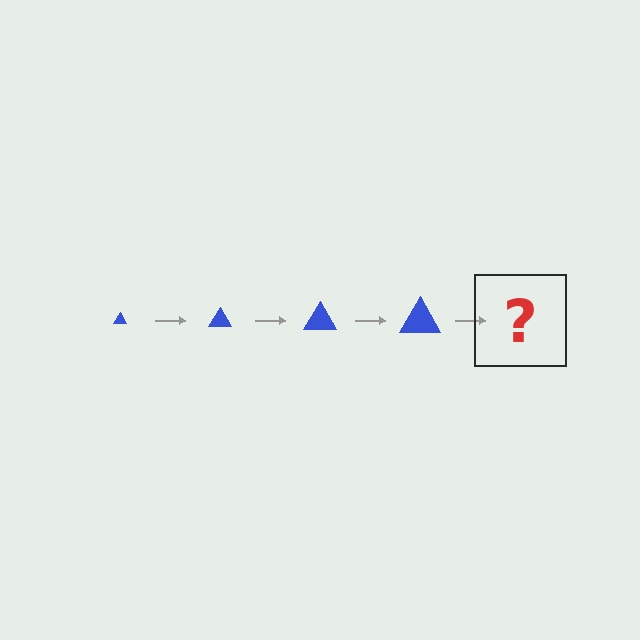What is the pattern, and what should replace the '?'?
The pattern is that the triangle gets progressively larger each step. The '?' should be a blue triangle, larger than the previous one.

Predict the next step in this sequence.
The next step is a blue triangle, larger than the previous one.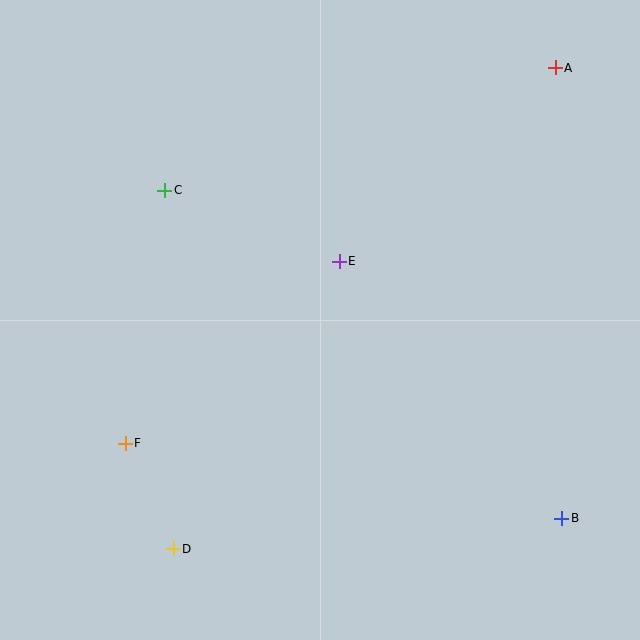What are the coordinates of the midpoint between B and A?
The midpoint between B and A is at (558, 293).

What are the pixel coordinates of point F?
Point F is at (125, 443).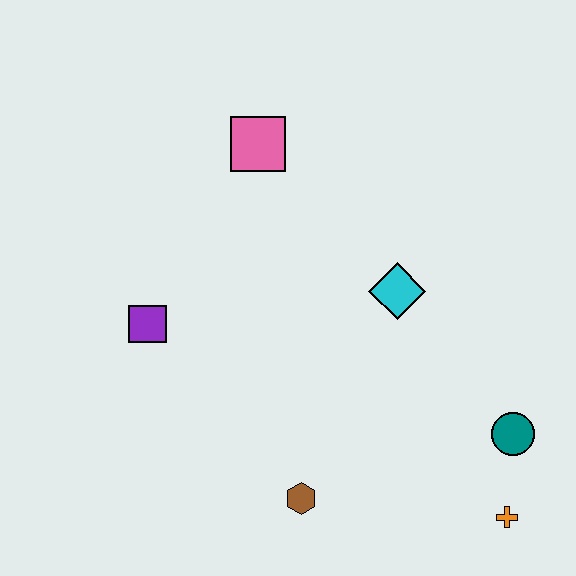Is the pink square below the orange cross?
No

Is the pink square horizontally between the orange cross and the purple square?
Yes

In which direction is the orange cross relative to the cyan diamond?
The orange cross is below the cyan diamond.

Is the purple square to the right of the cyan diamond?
No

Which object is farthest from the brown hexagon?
The pink square is farthest from the brown hexagon.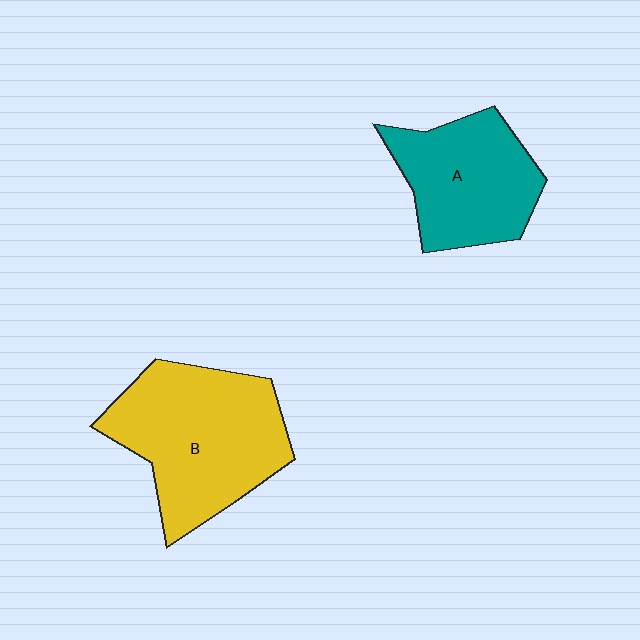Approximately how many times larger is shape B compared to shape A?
Approximately 1.4 times.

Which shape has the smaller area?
Shape A (teal).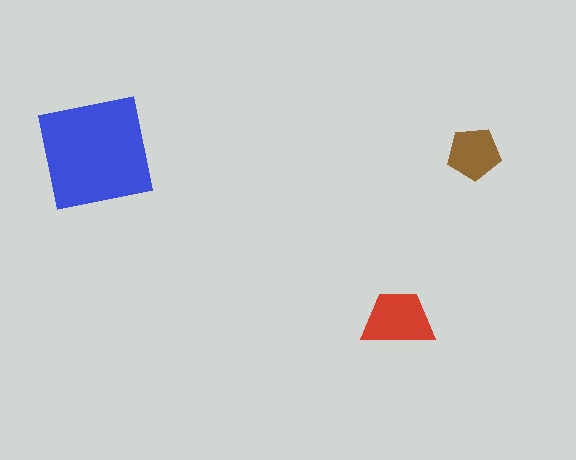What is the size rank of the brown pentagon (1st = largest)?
3rd.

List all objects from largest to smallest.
The blue square, the red trapezoid, the brown pentagon.